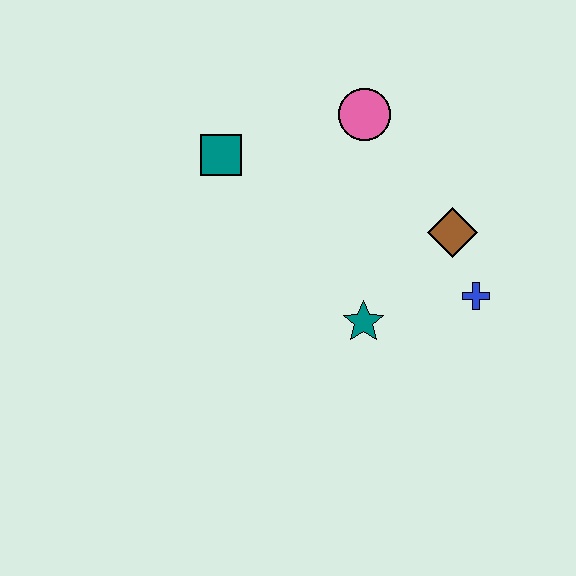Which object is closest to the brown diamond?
The blue cross is closest to the brown diamond.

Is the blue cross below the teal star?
No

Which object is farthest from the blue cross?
The teal square is farthest from the blue cross.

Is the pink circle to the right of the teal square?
Yes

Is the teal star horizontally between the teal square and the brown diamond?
Yes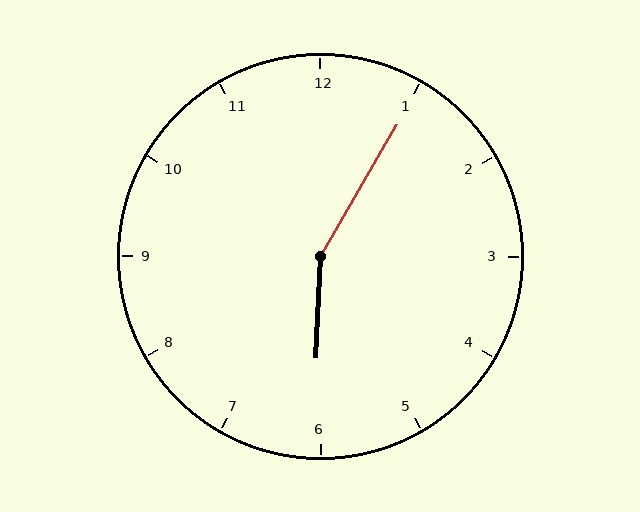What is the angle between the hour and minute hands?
Approximately 152 degrees.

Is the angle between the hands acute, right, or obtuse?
It is obtuse.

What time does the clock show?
6:05.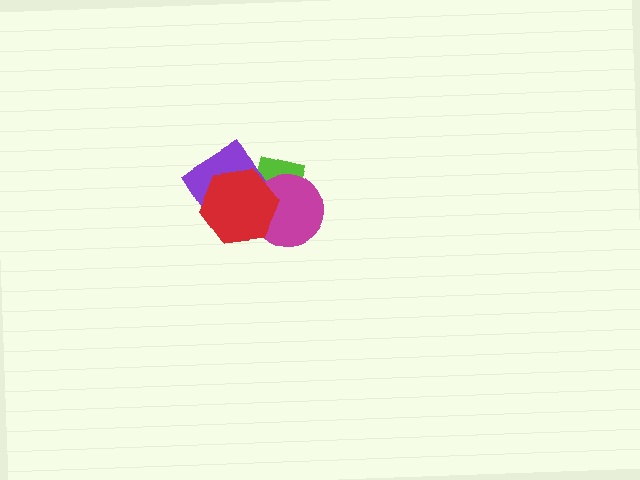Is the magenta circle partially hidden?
Yes, it is partially covered by another shape.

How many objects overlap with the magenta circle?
3 objects overlap with the magenta circle.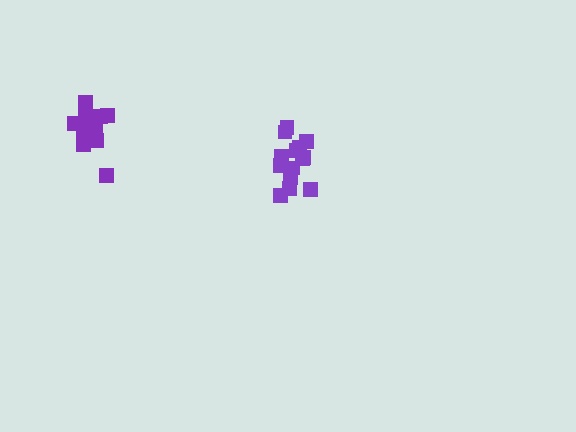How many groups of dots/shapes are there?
There are 2 groups.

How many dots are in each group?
Group 1: 14 dots, Group 2: 14 dots (28 total).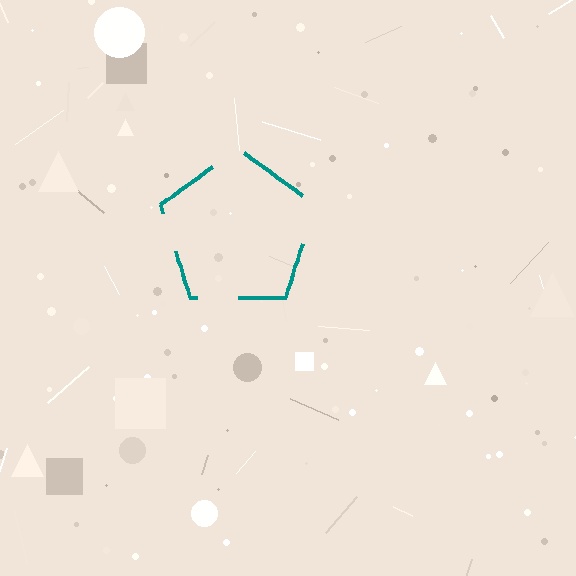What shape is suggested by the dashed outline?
The dashed outline suggests a pentagon.